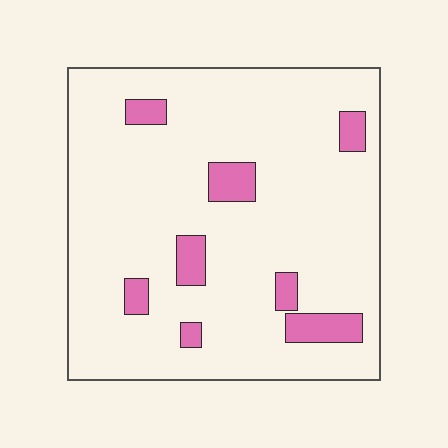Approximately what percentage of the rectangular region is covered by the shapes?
Approximately 10%.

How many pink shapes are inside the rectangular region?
8.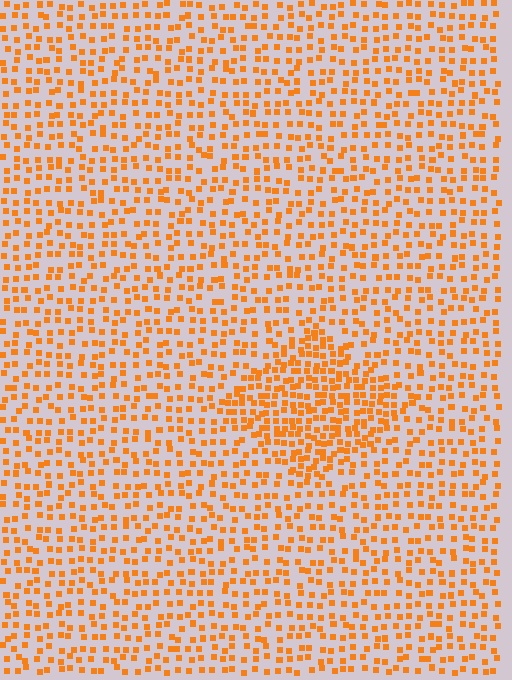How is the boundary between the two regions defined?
The boundary is defined by a change in element density (approximately 1.9x ratio). All elements are the same color, size, and shape.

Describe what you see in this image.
The image contains small orange elements arranged at two different densities. A diamond-shaped region is visible where the elements are more densely packed than the surrounding area.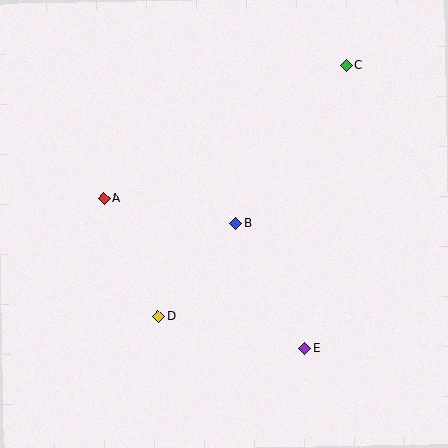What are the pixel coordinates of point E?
Point E is at (305, 348).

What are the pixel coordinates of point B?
Point B is at (236, 223).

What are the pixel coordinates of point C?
Point C is at (347, 65).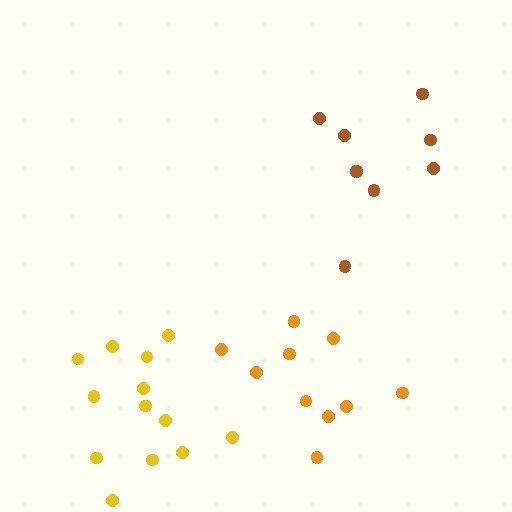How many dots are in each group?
Group 1: 9 dots, Group 2: 13 dots, Group 3: 10 dots (32 total).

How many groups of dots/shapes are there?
There are 3 groups.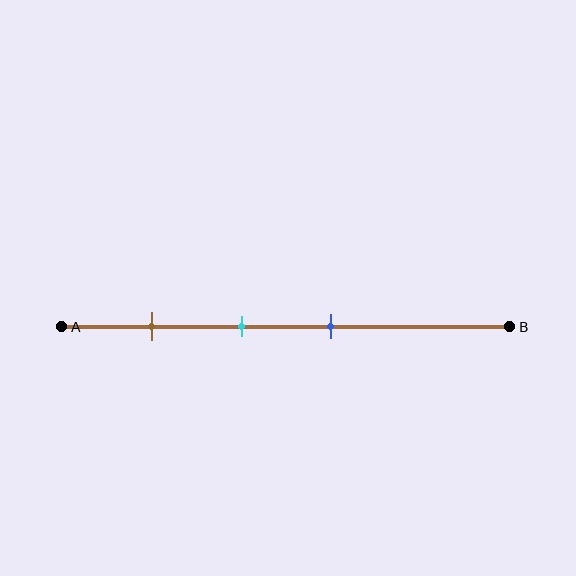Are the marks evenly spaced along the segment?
Yes, the marks are approximately evenly spaced.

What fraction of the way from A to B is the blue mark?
The blue mark is approximately 60% (0.6) of the way from A to B.